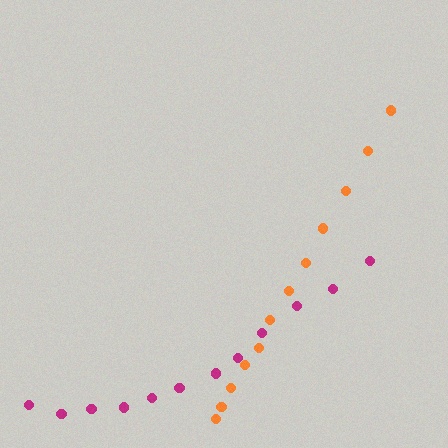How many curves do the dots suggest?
There are 2 distinct paths.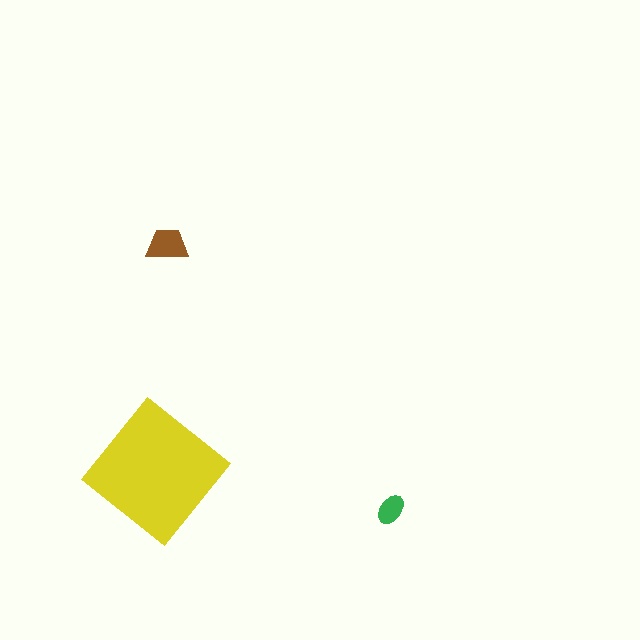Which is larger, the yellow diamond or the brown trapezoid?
The yellow diamond.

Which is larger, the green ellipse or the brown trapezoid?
The brown trapezoid.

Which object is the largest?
The yellow diamond.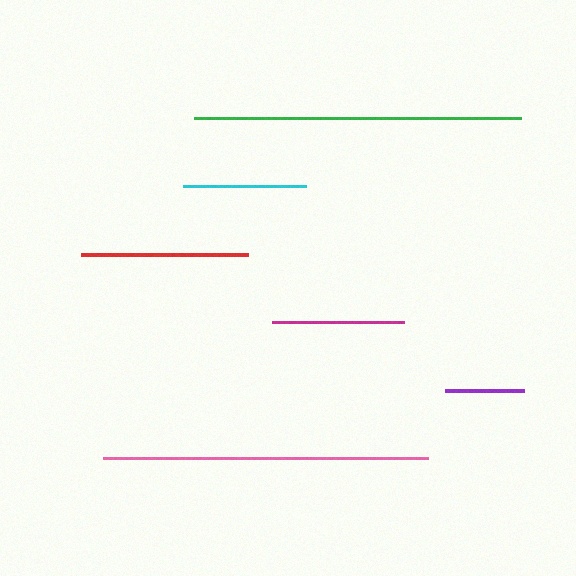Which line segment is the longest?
The green line is the longest at approximately 327 pixels.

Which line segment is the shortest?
The purple line is the shortest at approximately 78 pixels.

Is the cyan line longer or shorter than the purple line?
The cyan line is longer than the purple line.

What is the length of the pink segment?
The pink segment is approximately 324 pixels long.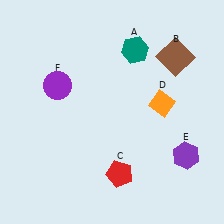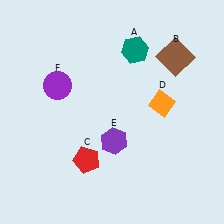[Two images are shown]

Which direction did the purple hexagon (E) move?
The purple hexagon (E) moved left.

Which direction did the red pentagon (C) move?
The red pentagon (C) moved left.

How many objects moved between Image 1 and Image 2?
2 objects moved between the two images.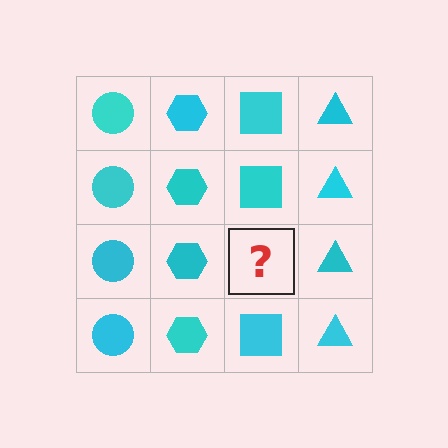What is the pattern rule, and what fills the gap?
The rule is that each column has a consistent shape. The gap should be filled with a cyan square.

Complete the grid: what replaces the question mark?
The question mark should be replaced with a cyan square.